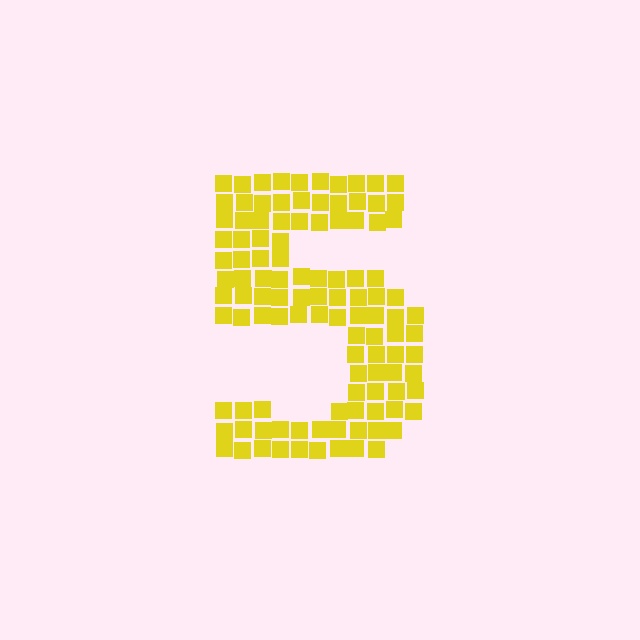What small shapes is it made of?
It is made of small squares.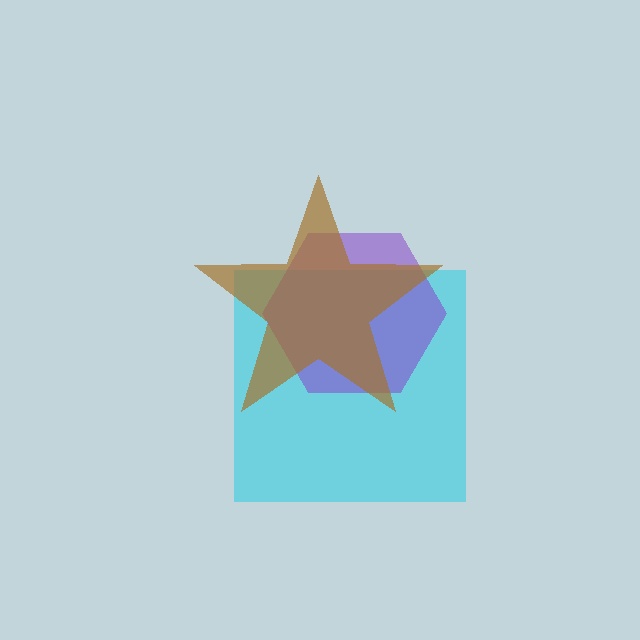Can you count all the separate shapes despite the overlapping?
Yes, there are 3 separate shapes.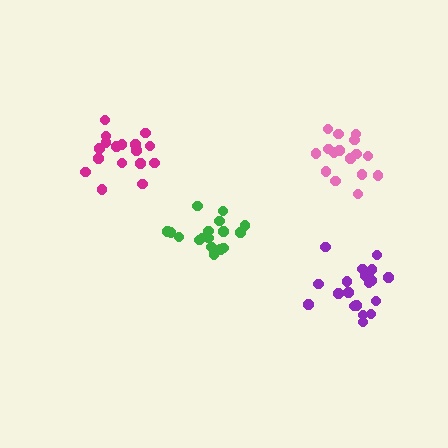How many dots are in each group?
Group 1: 17 dots, Group 2: 17 dots, Group 3: 16 dots, Group 4: 19 dots (69 total).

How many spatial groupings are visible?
There are 4 spatial groupings.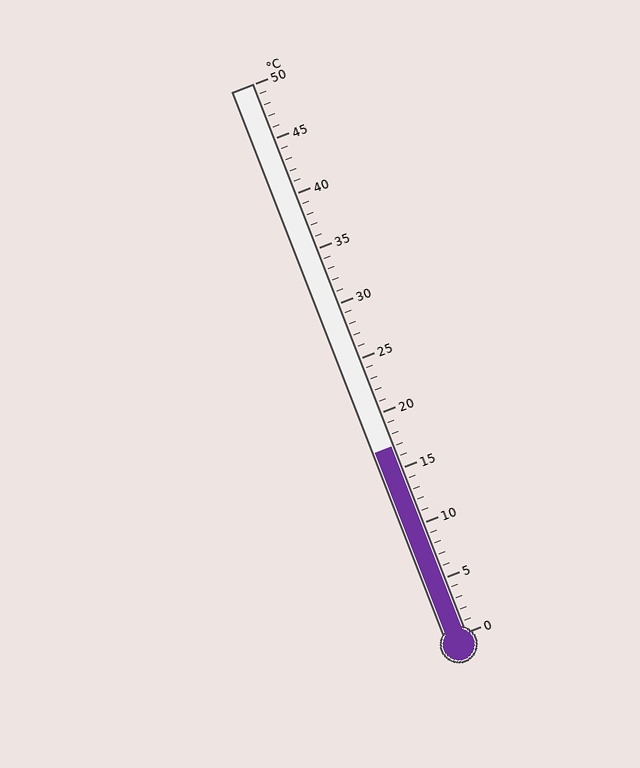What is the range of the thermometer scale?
The thermometer scale ranges from 0°C to 50°C.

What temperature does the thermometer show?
The thermometer shows approximately 17°C.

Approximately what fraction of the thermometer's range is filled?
The thermometer is filled to approximately 35% of its range.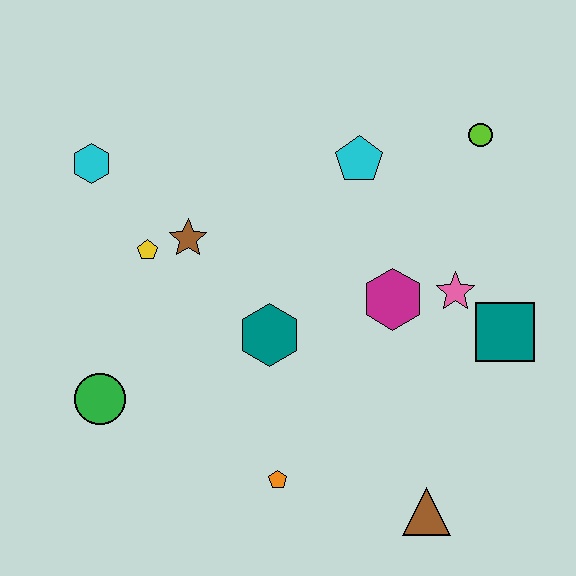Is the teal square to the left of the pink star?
No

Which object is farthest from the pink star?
The cyan hexagon is farthest from the pink star.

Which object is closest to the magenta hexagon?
The pink star is closest to the magenta hexagon.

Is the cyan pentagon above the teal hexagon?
Yes